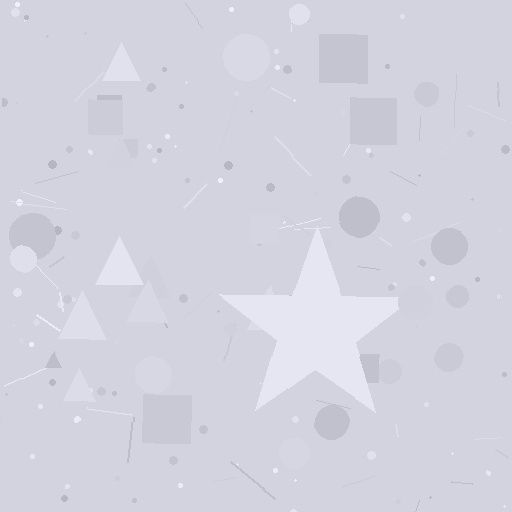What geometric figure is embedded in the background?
A star is embedded in the background.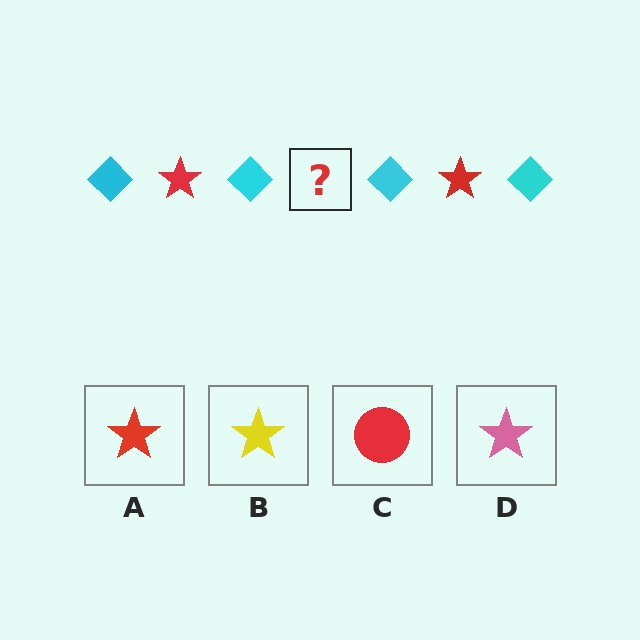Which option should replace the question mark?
Option A.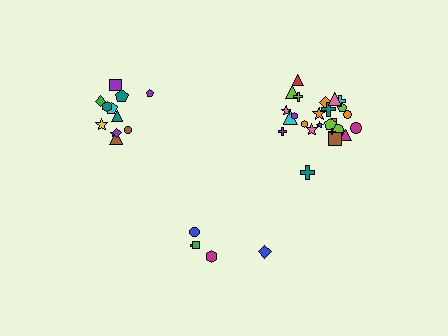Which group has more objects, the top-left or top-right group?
The top-right group.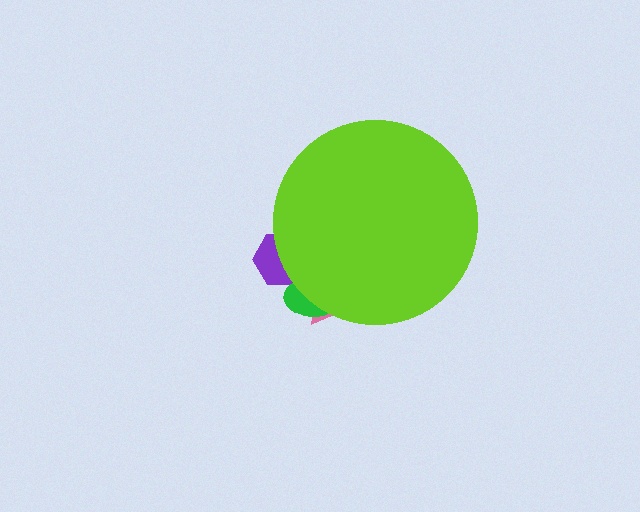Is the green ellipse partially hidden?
Yes, the green ellipse is partially hidden behind the lime circle.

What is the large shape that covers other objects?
A lime circle.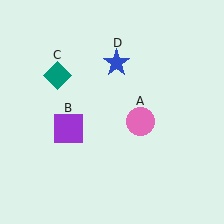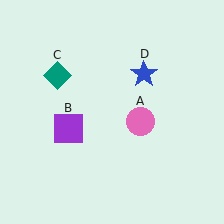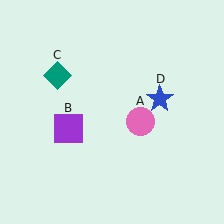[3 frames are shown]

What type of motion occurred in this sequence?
The blue star (object D) rotated clockwise around the center of the scene.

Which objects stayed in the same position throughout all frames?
Pink circle (object A) and purple square (object B) and teal diamond (object C) remained stationary.